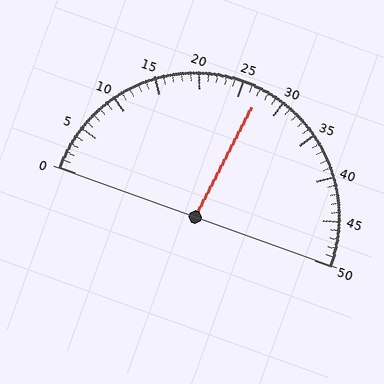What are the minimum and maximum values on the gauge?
The gauge ranges from 0 to 50.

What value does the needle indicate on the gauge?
The needle indicates approximately 27.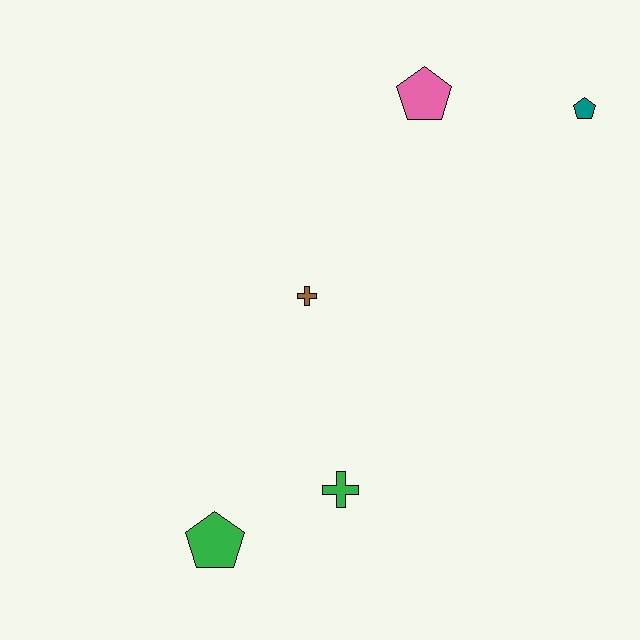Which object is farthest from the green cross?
The teal pentagon is farthest from the green cross.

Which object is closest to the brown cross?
The green cross is closest to the brown cross.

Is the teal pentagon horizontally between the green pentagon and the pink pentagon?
No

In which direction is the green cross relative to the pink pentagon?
The green cross is below the pink pentagon.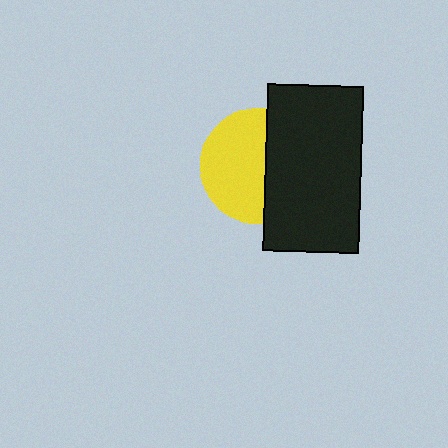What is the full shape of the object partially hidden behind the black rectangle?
The partially hidden object is a yellow circle.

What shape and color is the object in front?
The object in front is a black rectangle.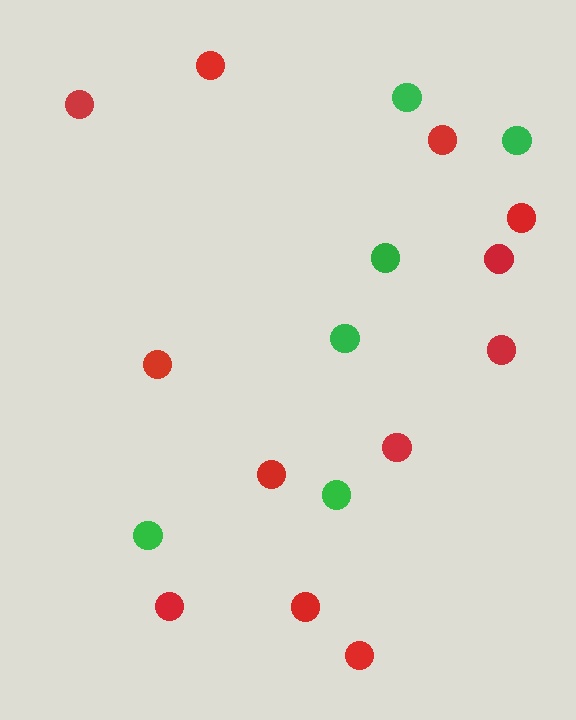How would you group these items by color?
There are 2 groups: one group of red circles (12) and one group of green circles (6).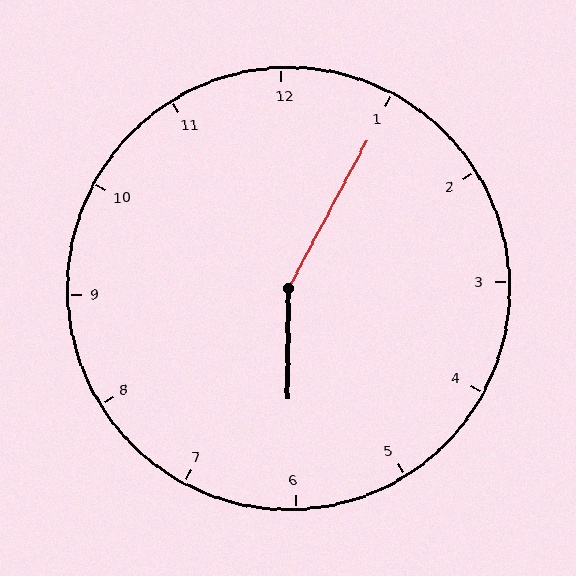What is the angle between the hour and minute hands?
Approximately 152 degrees.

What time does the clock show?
6:05.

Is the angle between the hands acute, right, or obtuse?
It is obtuse.